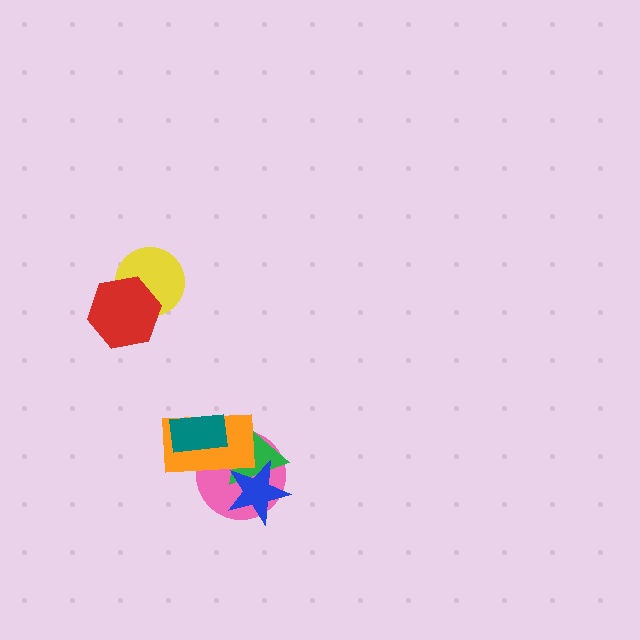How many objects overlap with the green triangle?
3 objects overlap with the green triangle.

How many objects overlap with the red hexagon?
1 object overlaps with the red hexagon.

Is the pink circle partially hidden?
Yes, it is partially covered by another shape.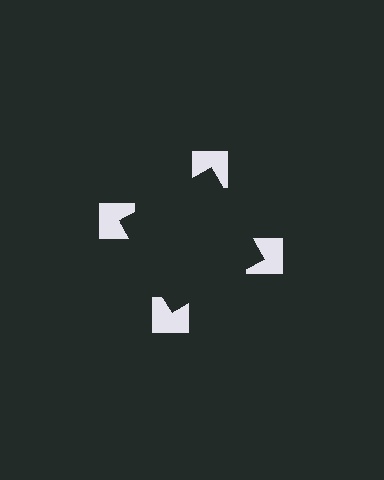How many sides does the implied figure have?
4 sides.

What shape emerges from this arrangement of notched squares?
An illusory square — its edges are inferred from the aligned wedge cuts in the notched squares, not physically drawn.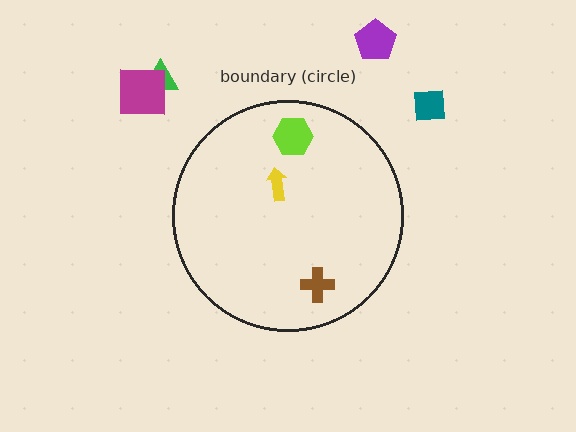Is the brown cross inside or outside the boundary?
Inside.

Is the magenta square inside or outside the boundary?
Outside.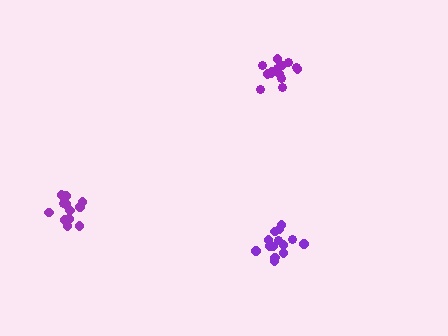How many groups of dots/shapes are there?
There are 3 groups.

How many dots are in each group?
Group 1: 12 dots, Group 2: 14 dots, Group 3: 14 dots (40 total).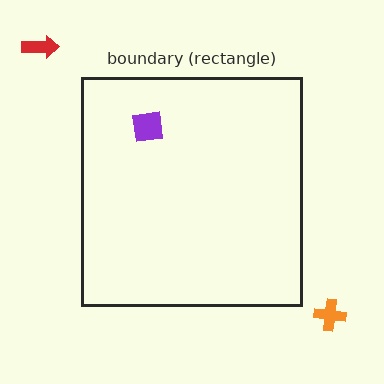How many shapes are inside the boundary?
1 inside, 2 outside.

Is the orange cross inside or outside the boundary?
Outside.